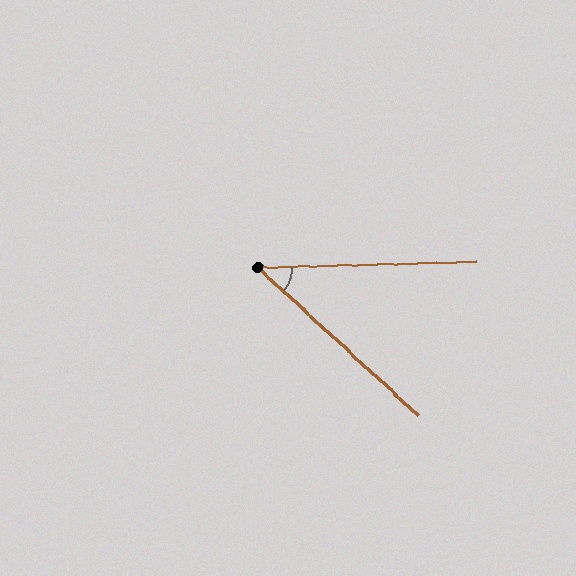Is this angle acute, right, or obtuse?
It is acute.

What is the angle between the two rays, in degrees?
Approximately 44 degrees.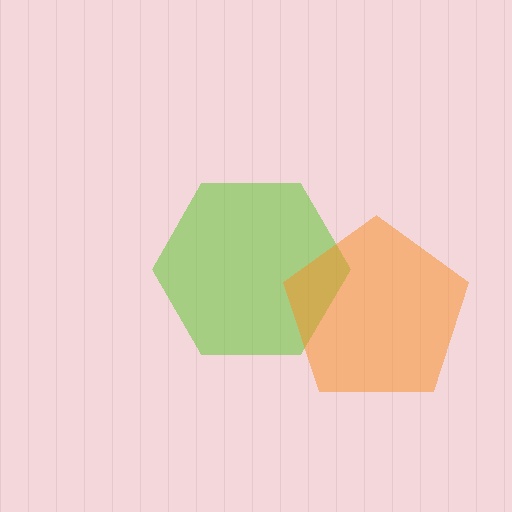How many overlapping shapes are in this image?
There are 2 overlapping shapes in the image.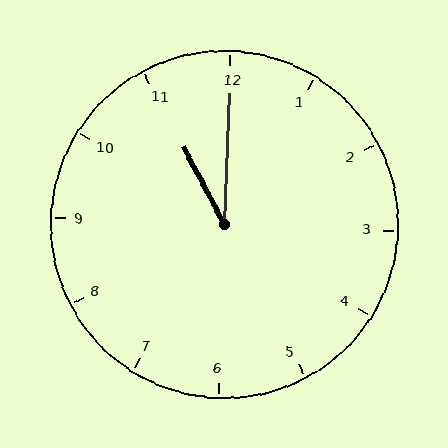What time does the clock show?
11:00.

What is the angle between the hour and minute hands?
Approximately 30 degrees.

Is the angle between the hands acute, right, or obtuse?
It is acute.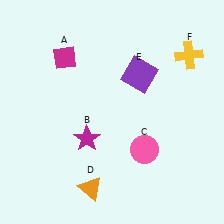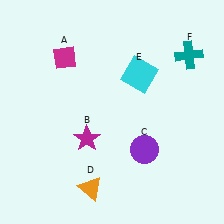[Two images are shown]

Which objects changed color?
C changed from pink to purple. E changed from purple to cyan. F changed from yellow to teal.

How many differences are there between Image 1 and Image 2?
There are 3 differences between the two images.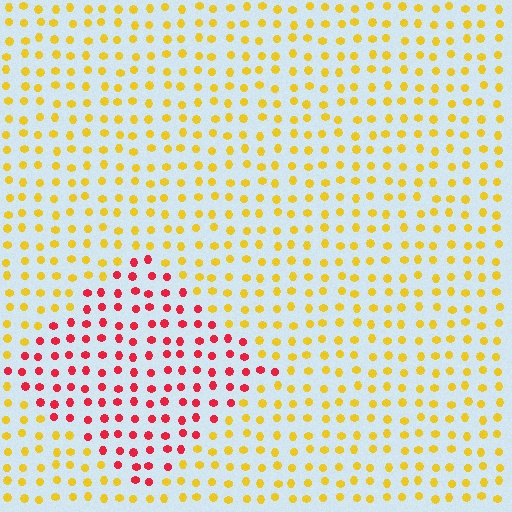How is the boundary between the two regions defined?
The boundary is defined purely by a slight shift in hue (about 59 degrees). Spacing, size, and orientation are identical on both sides.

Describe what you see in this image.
The image is filled with small yellow elements in a uniform arrangement. A diamond-shaped region is visible where the elements are tinted to a slightly different hue, forming a subtle color boundary.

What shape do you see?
I see a diamond.